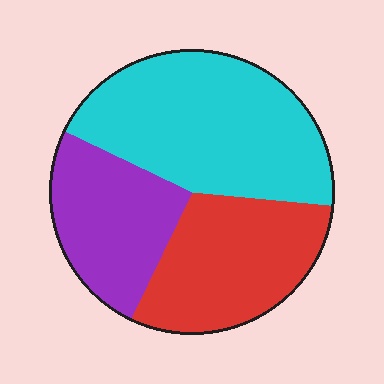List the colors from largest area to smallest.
From largest to smallest: cyan, red, purple.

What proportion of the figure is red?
Red takes up between a sixth and a third of the figure.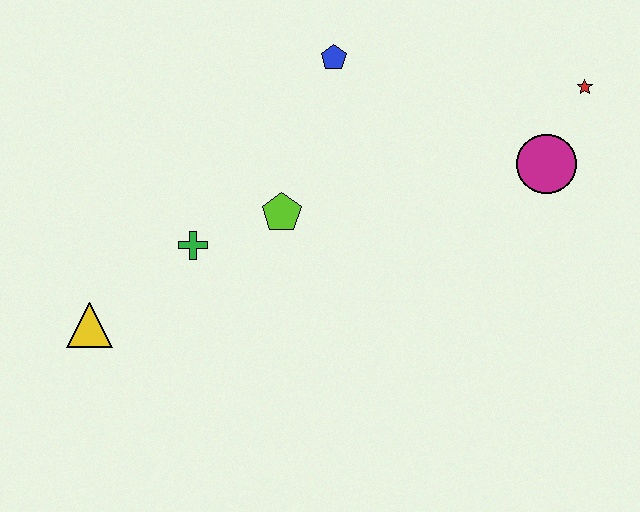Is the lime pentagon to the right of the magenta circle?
No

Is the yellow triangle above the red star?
No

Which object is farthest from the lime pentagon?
The red star is farthest from the lime pentagon.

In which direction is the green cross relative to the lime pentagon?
The green cross is to the left of the lime pentagon.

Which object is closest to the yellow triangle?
The green cross is closest to the yellow triangle.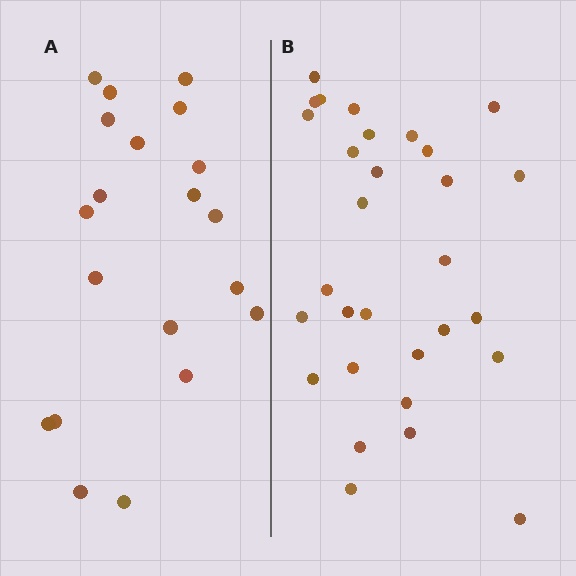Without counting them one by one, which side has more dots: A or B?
Region B (the right region) has more dots.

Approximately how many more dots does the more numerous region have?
Region B has roughly 10 or so more dots than region A.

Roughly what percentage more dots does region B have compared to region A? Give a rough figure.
About 50% more.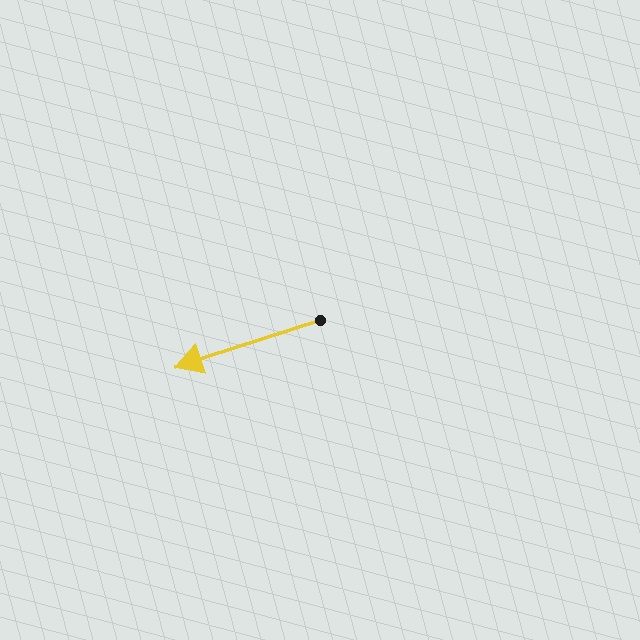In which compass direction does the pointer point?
West.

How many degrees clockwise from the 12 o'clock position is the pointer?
Approximately 252 degrees.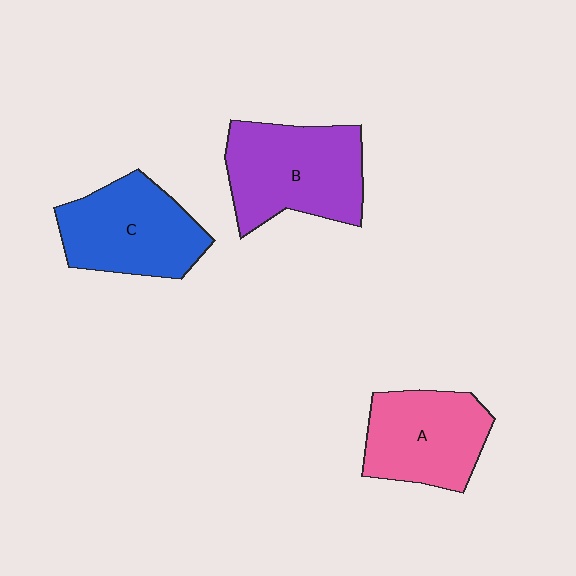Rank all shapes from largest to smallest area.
From largest to smallest: B (purple), C (blue), A (pink).